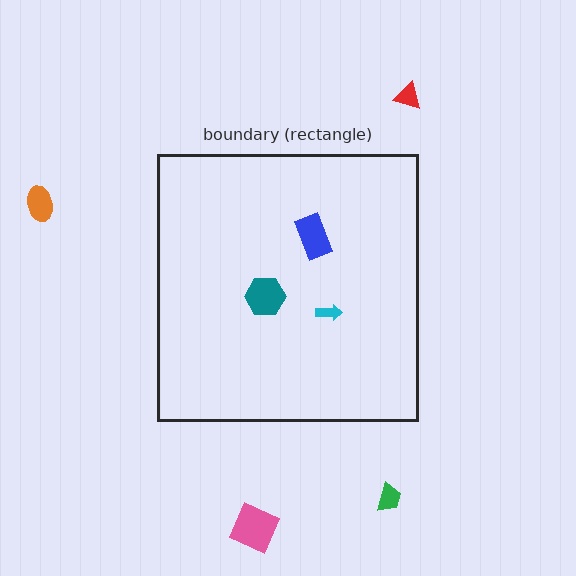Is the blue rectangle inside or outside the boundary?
Inside.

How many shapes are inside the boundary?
3 inside, 4 outside.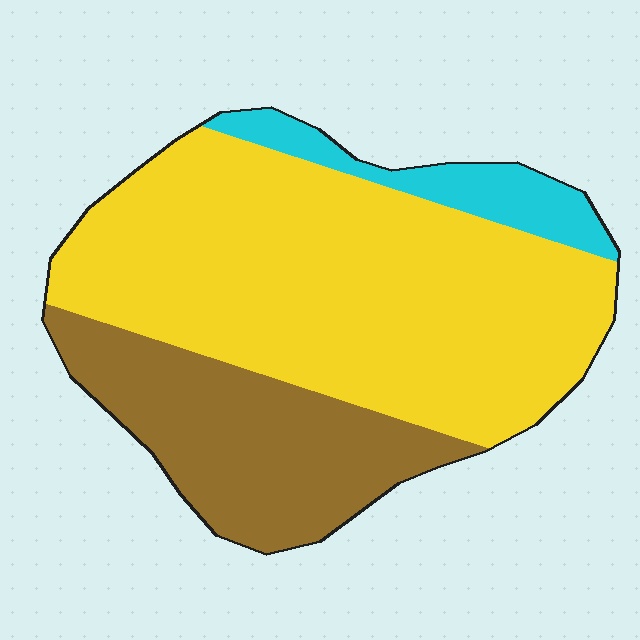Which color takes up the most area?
Yellow, at roughly 65%.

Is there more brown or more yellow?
Yellow.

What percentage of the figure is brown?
Brown takes up about one quarter (1/4) of the figure.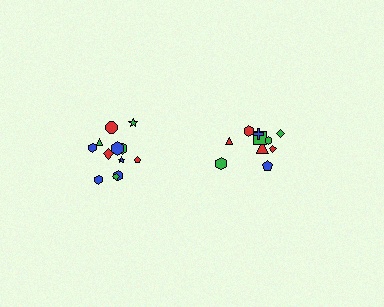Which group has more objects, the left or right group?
The left group.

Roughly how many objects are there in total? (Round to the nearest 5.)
Roughly 20 objects in total.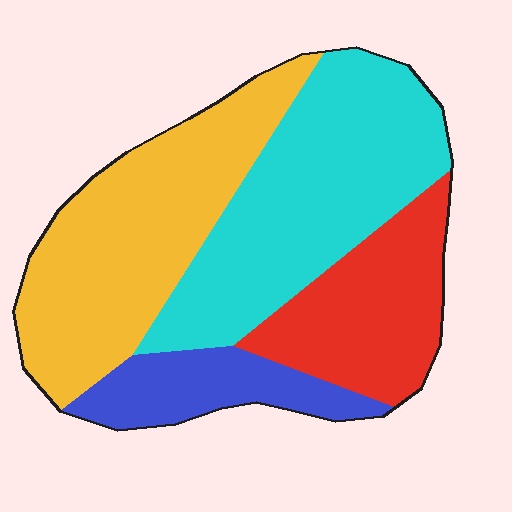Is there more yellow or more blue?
Yellow.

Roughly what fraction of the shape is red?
Red covers 20% of the shape.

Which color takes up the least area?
Blue, at roughly 10%.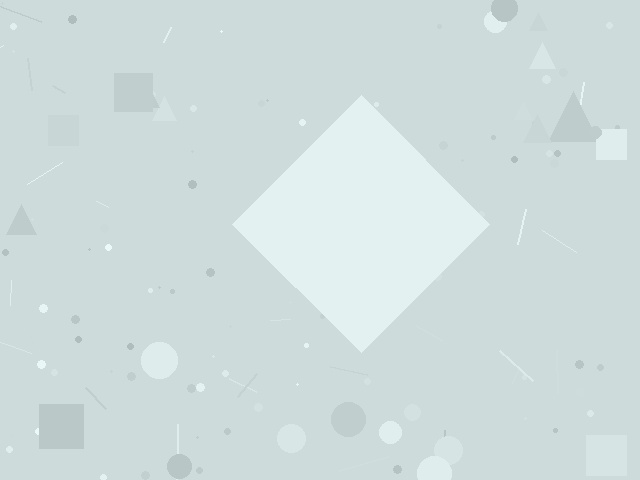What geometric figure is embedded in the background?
A diamond is embedded in the background.